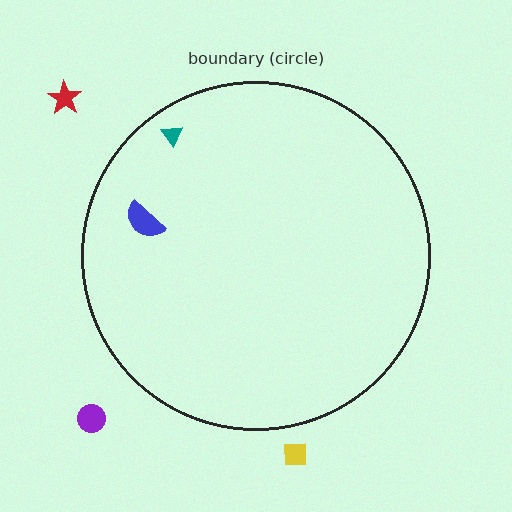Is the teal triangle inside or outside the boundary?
Inside.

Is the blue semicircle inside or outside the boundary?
Inside.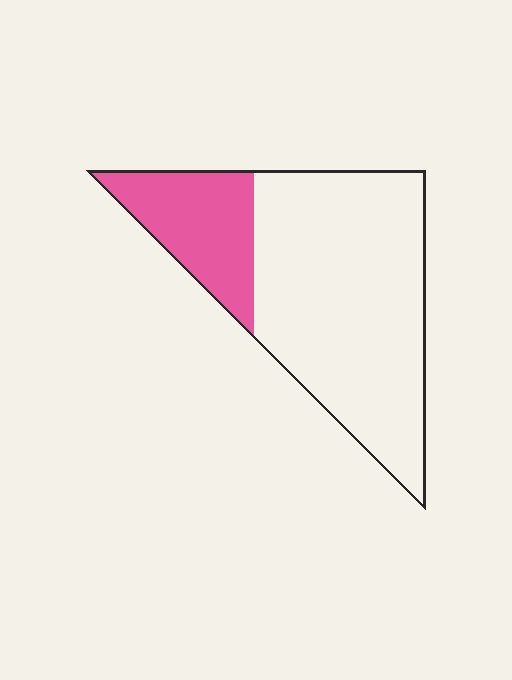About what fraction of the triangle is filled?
About one quarter (1/4).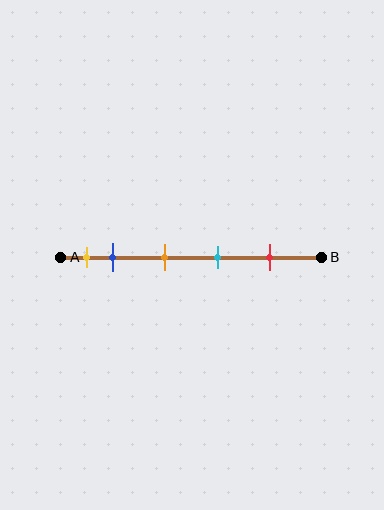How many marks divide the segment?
There are 5 marks dividing the segment.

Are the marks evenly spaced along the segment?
No, the marks are not evenly spaced.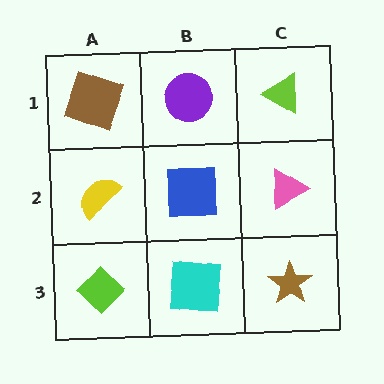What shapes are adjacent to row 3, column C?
A pink triangle (row 2, column C), a cyan square (row 3, column B).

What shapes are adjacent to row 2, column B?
A purple circle (row 1, column B), a cyan square (row 3, column B), a yellow semicircle (row 2, column A), a pink triangle (row 2, column C).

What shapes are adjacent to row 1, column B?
A blue square (row 2, column B), a brown square (row 1, column A), a lime triangle (row 1, column C).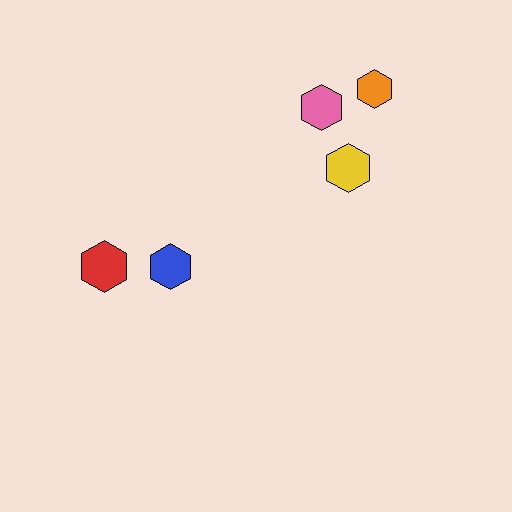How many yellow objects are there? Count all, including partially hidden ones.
There is 1 yellow object.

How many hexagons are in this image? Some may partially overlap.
There are 5 hexagons.